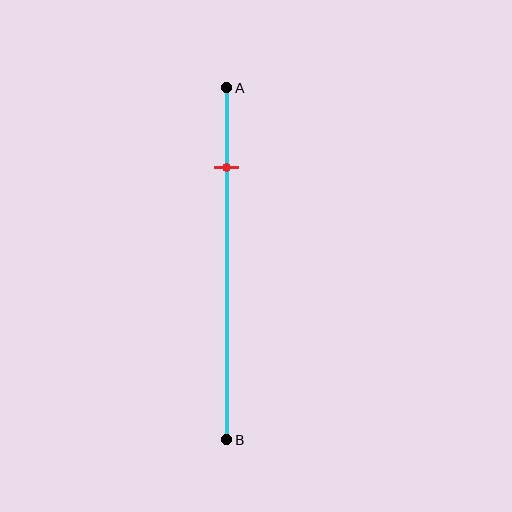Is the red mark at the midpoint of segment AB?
No, the mark is at about 25% from A, not at the 50% midpoint.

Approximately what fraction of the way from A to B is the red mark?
The red mark is approximately 25% of the way from A to B.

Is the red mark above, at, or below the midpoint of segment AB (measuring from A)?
The red mark is above the midpoint of segment AB.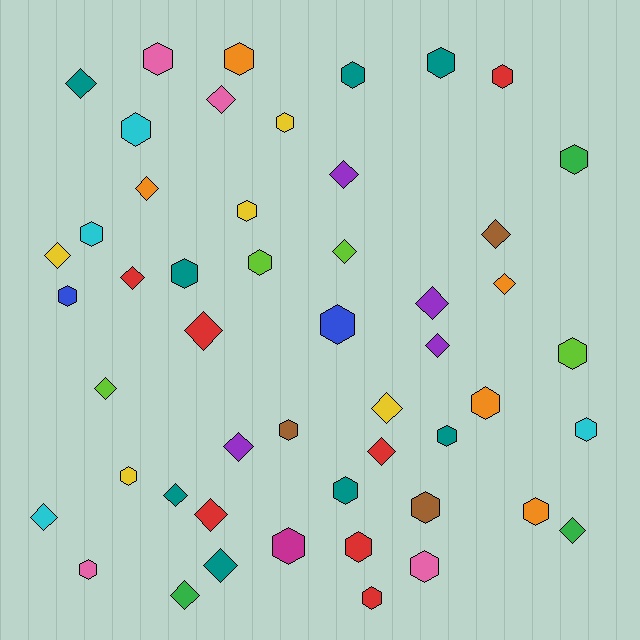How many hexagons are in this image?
There are 28 hexagons.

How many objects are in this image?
There are 50 objects.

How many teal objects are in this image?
There are 8 teal objects.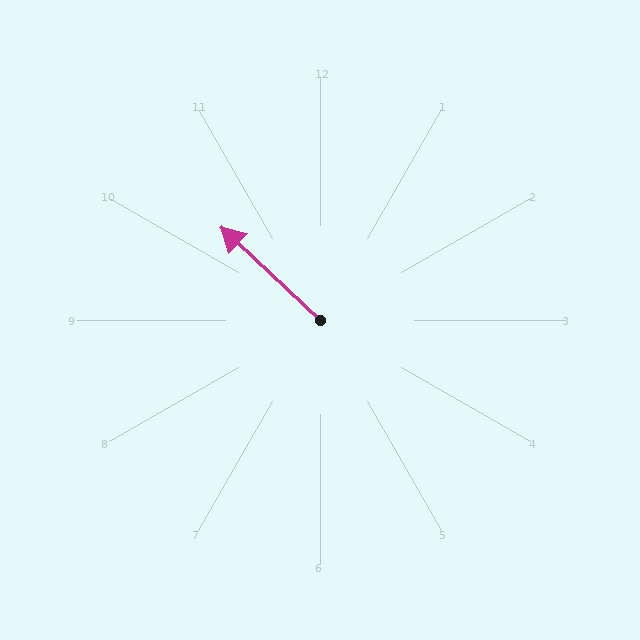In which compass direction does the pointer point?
Northwest.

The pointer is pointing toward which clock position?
Roughly 10 o'clock.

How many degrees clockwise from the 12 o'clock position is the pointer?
Approximately 313 degrees.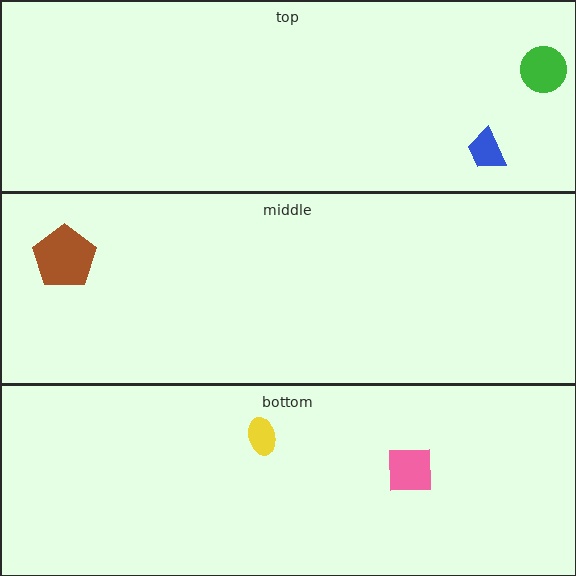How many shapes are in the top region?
2.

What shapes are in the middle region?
The brown pentagon.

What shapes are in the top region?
The green circle, the blue trapezoid.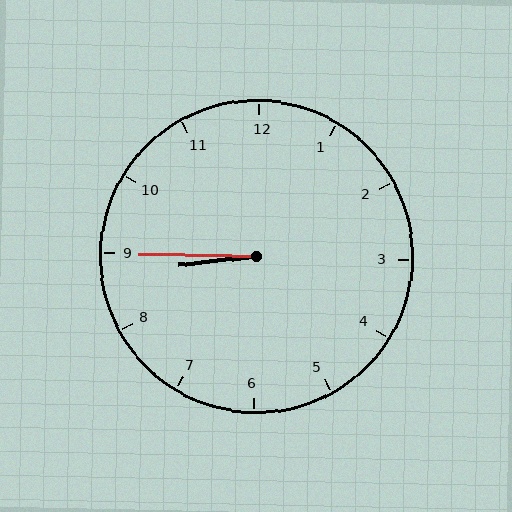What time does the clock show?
8:45.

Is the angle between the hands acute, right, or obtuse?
It is acute.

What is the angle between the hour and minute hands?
Approximately 8 degrees.